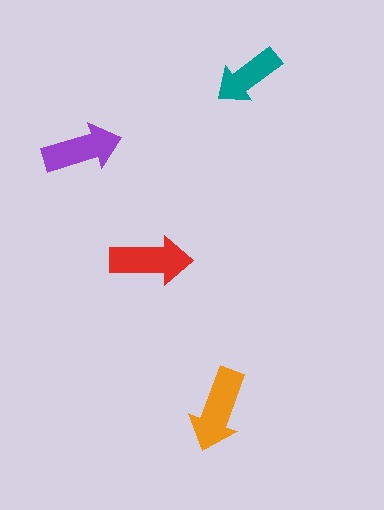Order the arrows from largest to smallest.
the orange one, the red one, the purple one, the teal one.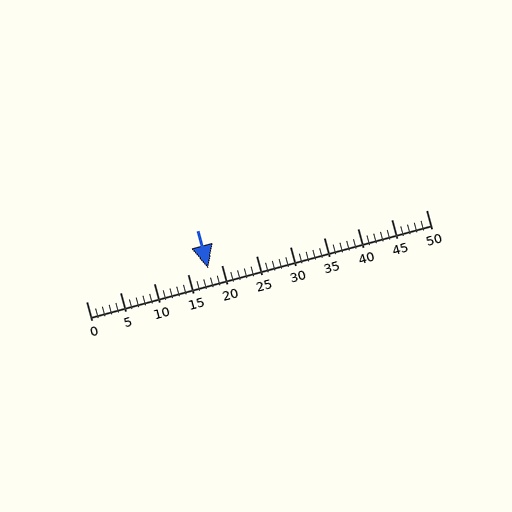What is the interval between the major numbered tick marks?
The major tick marks are spaced 5 units apart.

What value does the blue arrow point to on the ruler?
The blue arrow points to approximately 18.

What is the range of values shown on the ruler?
The ruler shows values from 0 to 50.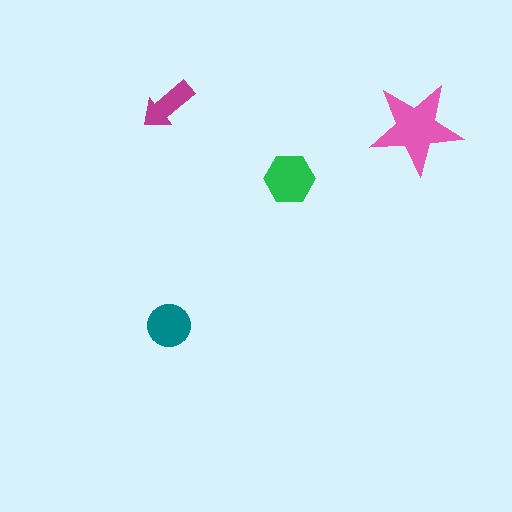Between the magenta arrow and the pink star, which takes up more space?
The pink star.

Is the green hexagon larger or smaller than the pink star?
Smaller.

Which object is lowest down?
The teal circle is bottommost.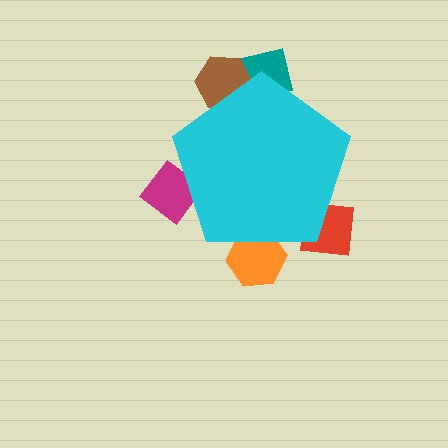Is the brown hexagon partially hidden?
Yes, the brown hexagon is partially hidden behind the cyan pentagon.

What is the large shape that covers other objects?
A cyan pentagon.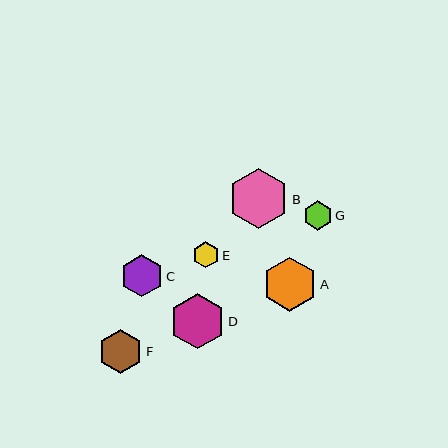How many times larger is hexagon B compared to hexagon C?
Hexagon B is approximately 1.4 times the size of hexagon C.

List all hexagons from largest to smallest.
From largest to smallest: B, D, A, F, C, G, E.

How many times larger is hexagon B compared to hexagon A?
Hexagon B is approximately 1.1 times the size of hexagon A.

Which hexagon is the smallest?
Hexagon E is the smallest with a size of approximately 26 pixels.